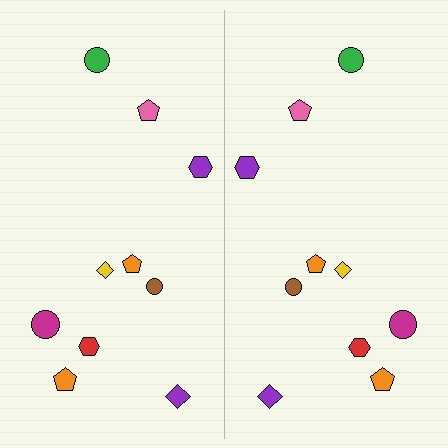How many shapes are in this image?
There are 20 shapes in this image.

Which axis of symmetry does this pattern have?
The pattern has a vertical axis of symmetry running through the center of the image.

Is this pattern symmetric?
Yes, this pattern has bilateral (reflection) symmetry.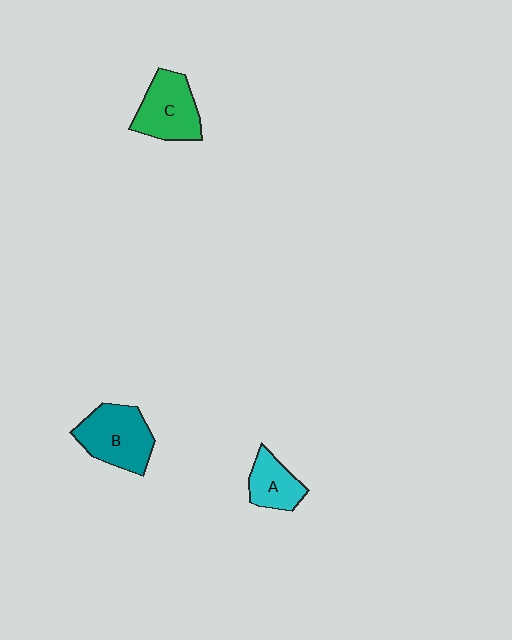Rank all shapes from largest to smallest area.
From largest to smallest: B (teal), C (green), A (cyan).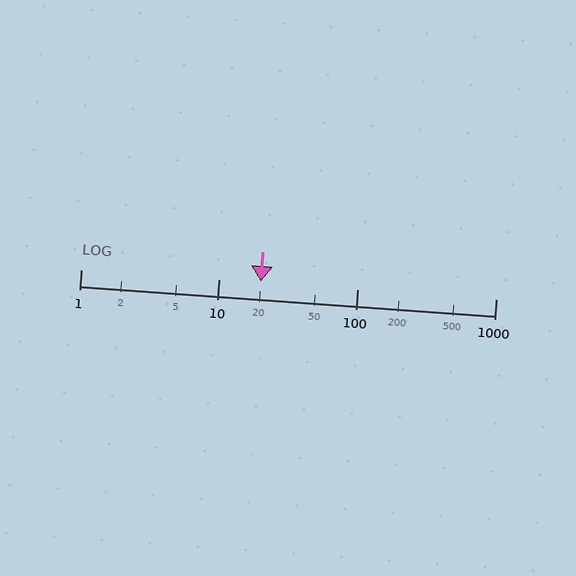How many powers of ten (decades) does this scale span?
The scale spans 3 decades, from 1 to 1000.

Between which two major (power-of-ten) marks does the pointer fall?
The pointer is between 10 and 100.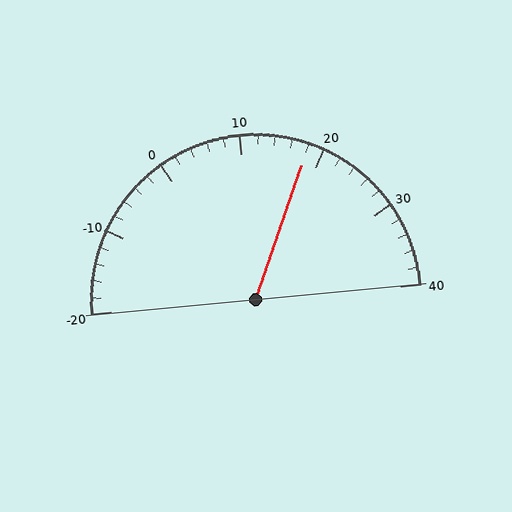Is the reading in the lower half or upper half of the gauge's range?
The reading is in the upper half of the range (-20 to 40).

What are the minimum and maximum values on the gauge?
The gauge ranges from -20 to 40.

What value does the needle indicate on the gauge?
The needle indicates approximately 18.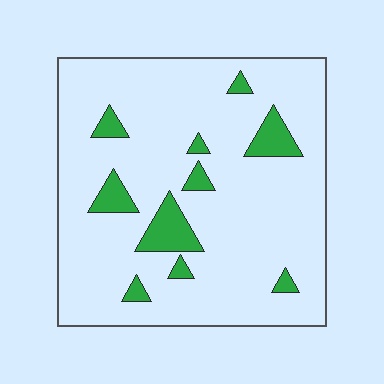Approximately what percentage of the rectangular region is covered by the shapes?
Approximately 10%.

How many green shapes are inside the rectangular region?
10.